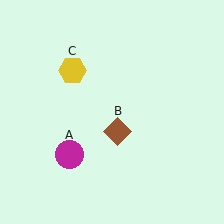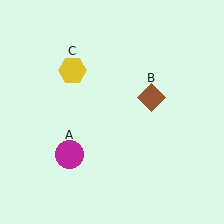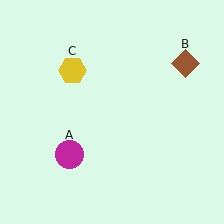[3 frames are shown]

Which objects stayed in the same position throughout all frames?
Magenta circle (object A) and yellow hexagon (object C) remained stationary.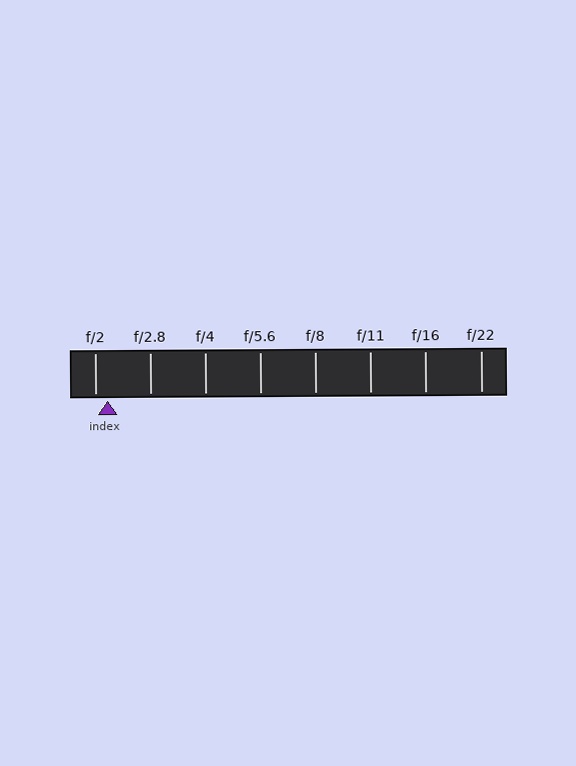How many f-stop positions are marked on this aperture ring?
There are 8 f-stop positions marked.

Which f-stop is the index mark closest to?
The index mark is closest to f/2.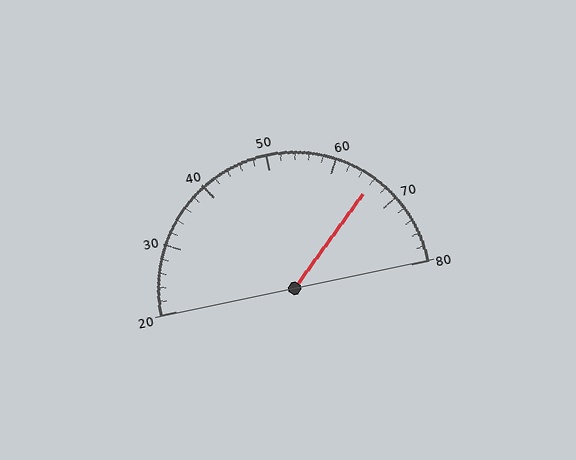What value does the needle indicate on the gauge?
The needle indicates approximately 66.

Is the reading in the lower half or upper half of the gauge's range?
The reading is in the upper half of the range (20 to 80).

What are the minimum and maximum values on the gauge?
The gauge ranges from 20 to 80.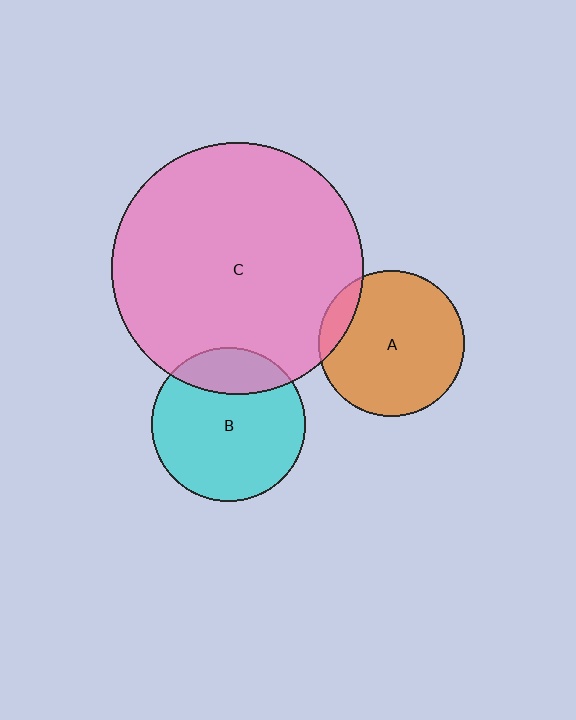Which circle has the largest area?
Circle C (pink).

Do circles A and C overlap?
Yes.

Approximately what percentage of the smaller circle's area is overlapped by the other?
Approximately 10%.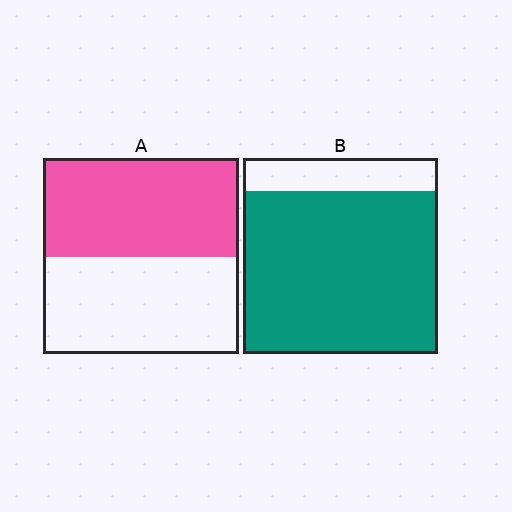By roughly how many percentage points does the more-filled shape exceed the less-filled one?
By roughly 35 percentage points (B over A).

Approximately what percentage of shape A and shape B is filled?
A is approximately 50% and B is approximately 85%.